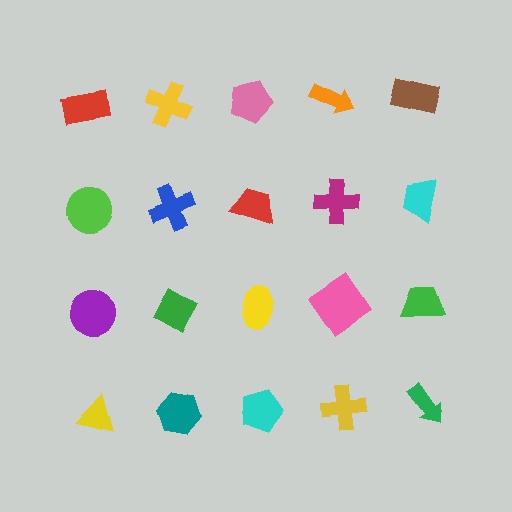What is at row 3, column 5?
A green trapezoid.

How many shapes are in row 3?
5 shapes.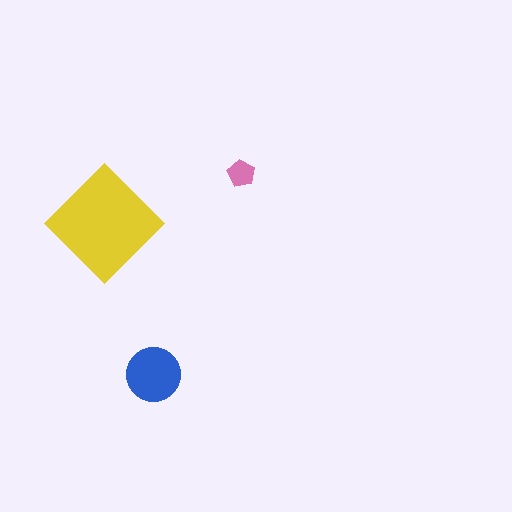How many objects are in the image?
There are 3 objects in the image.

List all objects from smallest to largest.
The pink pentagon, the blue circle, the yellow diamond.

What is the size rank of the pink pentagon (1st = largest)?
3rd.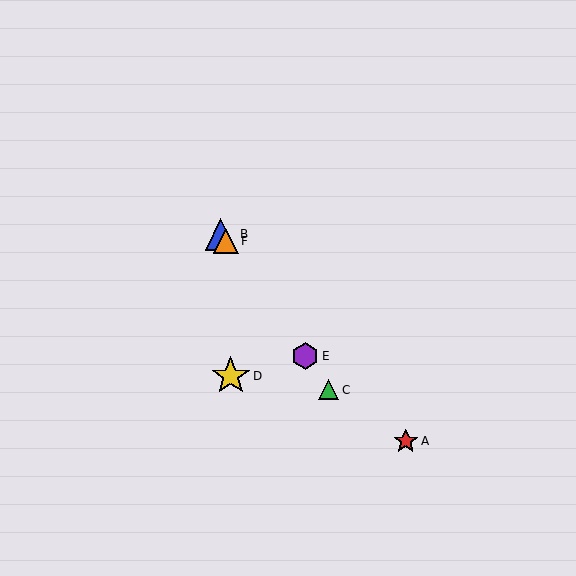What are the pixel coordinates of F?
Object F is at (226, 241).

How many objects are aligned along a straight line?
4 objects (B, C, E, F) are aligned along a straight line.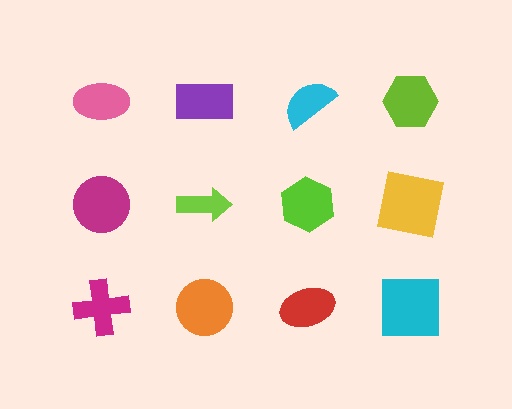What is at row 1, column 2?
A purple rectangle.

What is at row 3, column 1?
A magenta cross.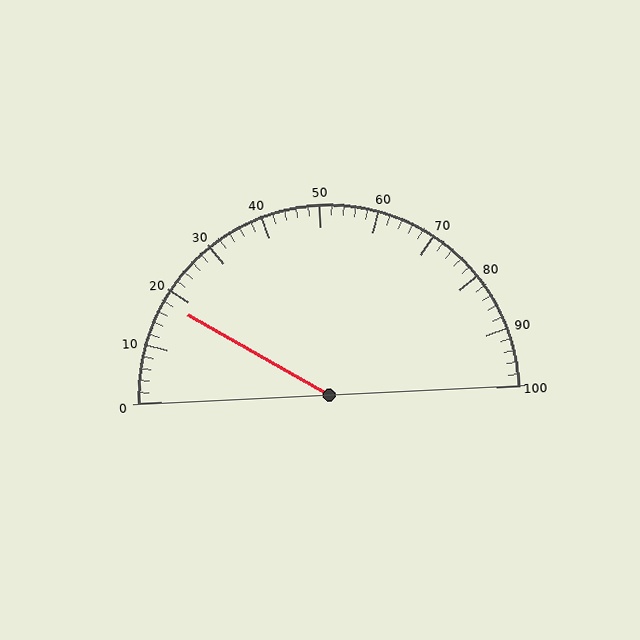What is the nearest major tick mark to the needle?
The nearest major tick mark is 20.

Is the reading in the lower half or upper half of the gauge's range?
The reading is in the lower half of the range (0 to 100).